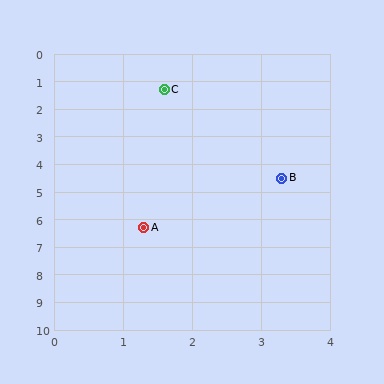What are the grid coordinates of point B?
Point B is at approximately (3.3, 4.5).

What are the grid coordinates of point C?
Point C is at approximately (1.6, 1.3).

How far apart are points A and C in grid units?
Points A and C are about 5.0 grid units apart.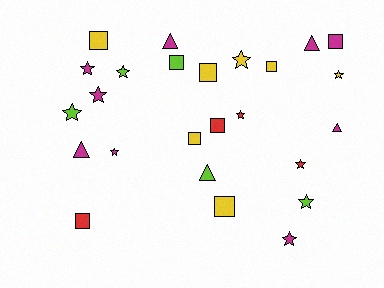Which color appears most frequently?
Magenta, with 9 objects.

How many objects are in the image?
There are 25 objects.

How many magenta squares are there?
There is 1 magenta square.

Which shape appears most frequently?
Star, with 11 objects.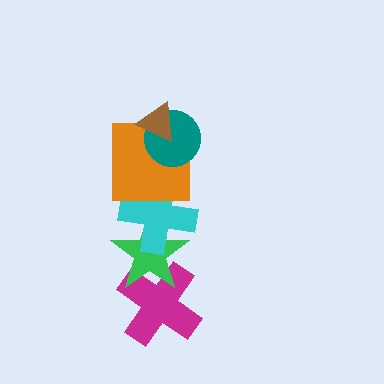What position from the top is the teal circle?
The teal circle is 2nd from the top.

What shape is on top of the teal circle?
The brown triangle is on top of the teal circle.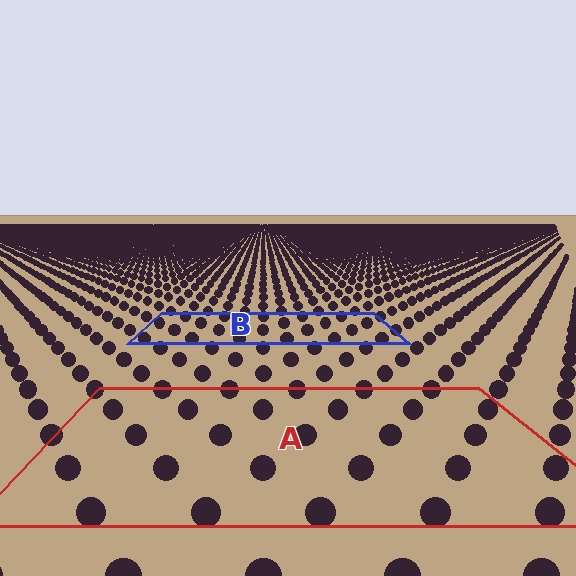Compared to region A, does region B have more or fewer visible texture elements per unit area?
Region B has more texture elements per unit area — they are packed more densely because it is farther away.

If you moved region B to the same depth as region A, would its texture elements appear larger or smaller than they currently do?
They would appear larger. At a closer depth, the same texture elements are projected at a bigger on-screen size.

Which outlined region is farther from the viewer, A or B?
Region B is farther from the viewer — the texture elements inside it appear smaller and more densely packed.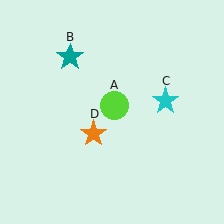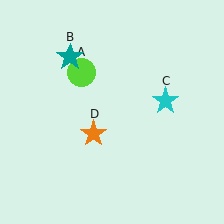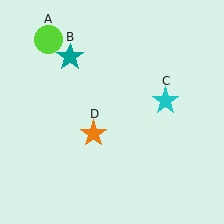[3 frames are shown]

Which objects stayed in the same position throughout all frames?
Teal star (object B) and cyan star (object C) and orange star (object D) remained stationary.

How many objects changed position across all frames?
1 object changed position: lime circle (object A).